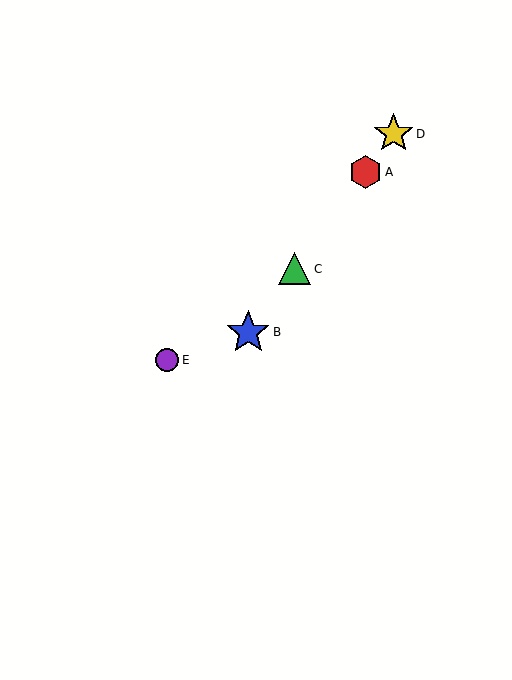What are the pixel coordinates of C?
Object C is at (295, 269).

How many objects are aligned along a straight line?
4 objects (A, B, C, D) are aligned along a straight line.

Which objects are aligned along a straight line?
Objects A, B, C, D are aligned along a straight line.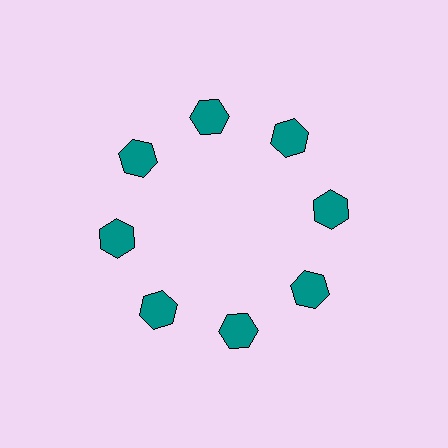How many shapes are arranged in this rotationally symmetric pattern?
There are 8 shapes, arranged in 8 groups of 1.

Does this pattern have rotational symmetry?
Yes, this pattern has 8-fold rotational symmetry. It looks the same after rotating 45 degrees around the center.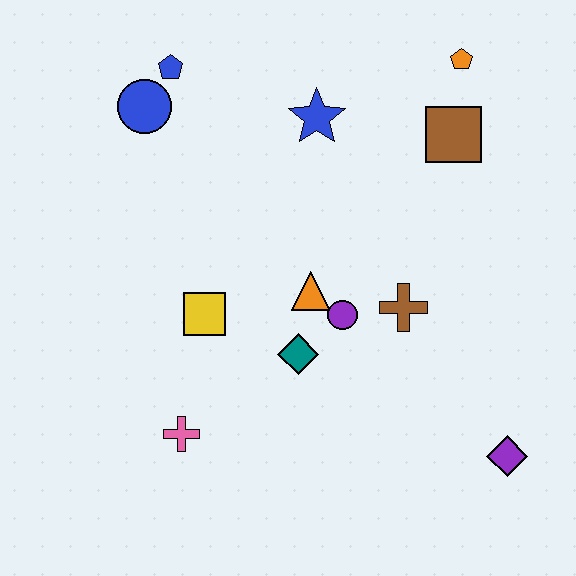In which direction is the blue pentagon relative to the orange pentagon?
The blue pentagon is to the left of the orange pentagon.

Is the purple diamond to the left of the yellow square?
No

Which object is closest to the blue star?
The brown square is closest to the blue star.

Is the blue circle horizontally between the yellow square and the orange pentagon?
No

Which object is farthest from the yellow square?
The orange pentagon is farthest from the yellow square.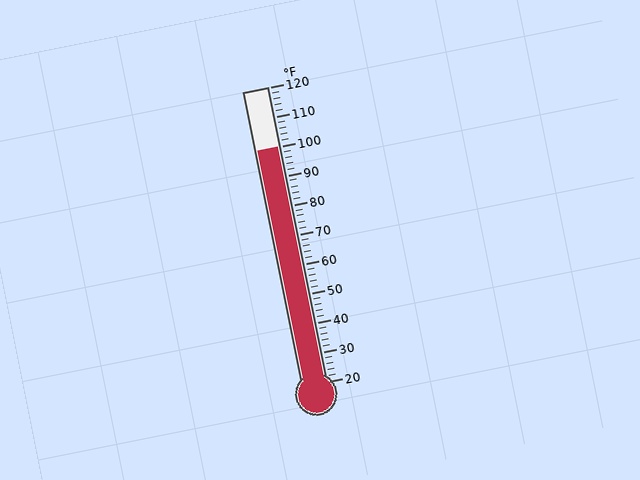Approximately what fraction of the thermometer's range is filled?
The thermometer is filled to approximately 80% of its range.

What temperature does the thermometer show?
The thermometer shows approximately 100°F.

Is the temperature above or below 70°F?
The temperature is above 70°F.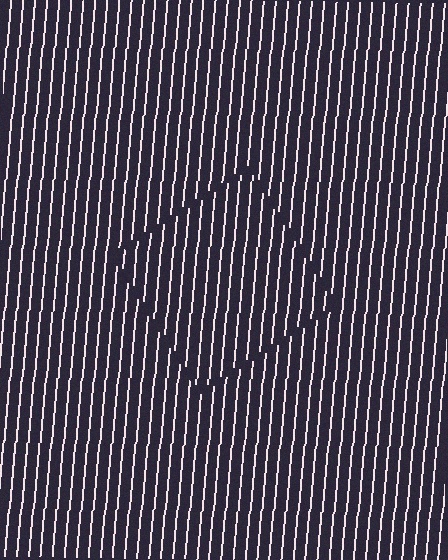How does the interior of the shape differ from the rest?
The interior of the shape contains the same grating, shifted by half a period — the contour is defined by the phase discontinuity where line-ends from the inner and outer gratings abut.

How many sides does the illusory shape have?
4 sides — the line-ends trace a square.